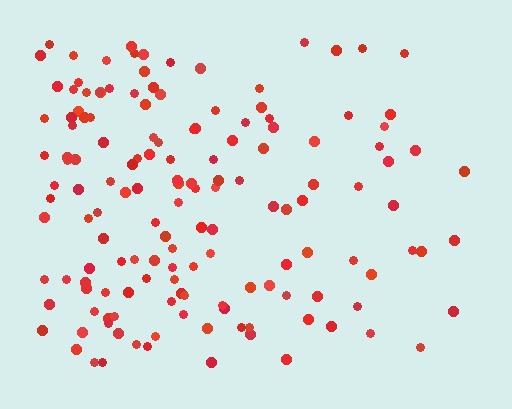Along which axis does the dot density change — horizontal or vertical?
Horizontal.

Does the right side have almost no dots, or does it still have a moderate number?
Still a moderate number, just noticeably fewer than the left.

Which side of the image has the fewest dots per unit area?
The right.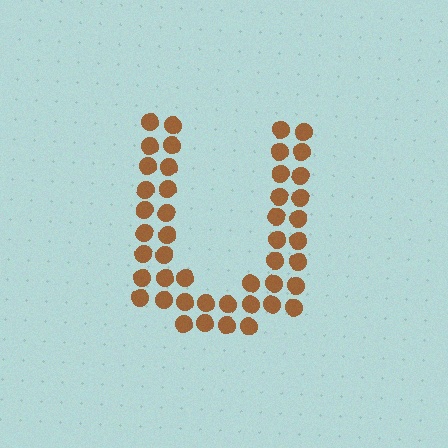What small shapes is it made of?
It is made of small circles.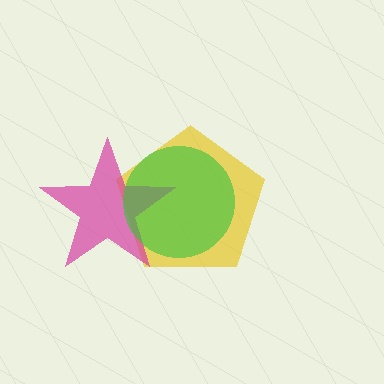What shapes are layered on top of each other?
The layered shapes are: a yellow pentagon, a magenta star, a green circle.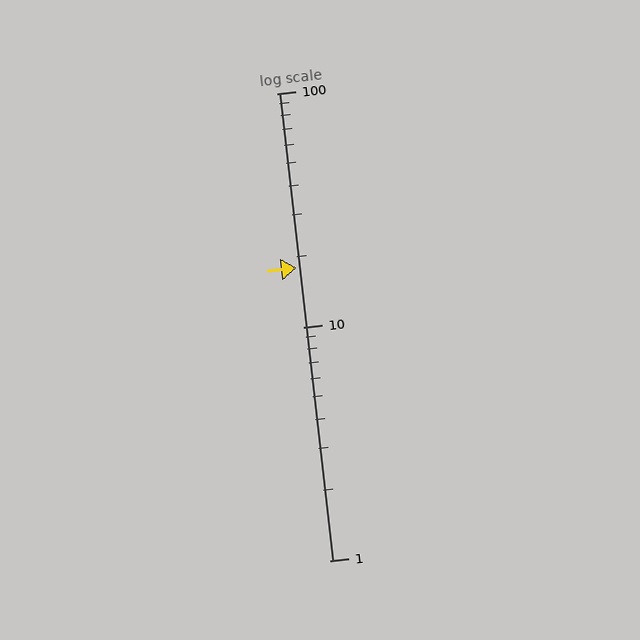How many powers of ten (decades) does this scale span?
The scale spans 2 decades, from 1 to 100.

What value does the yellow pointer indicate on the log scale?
The pointer indicates approximately 18.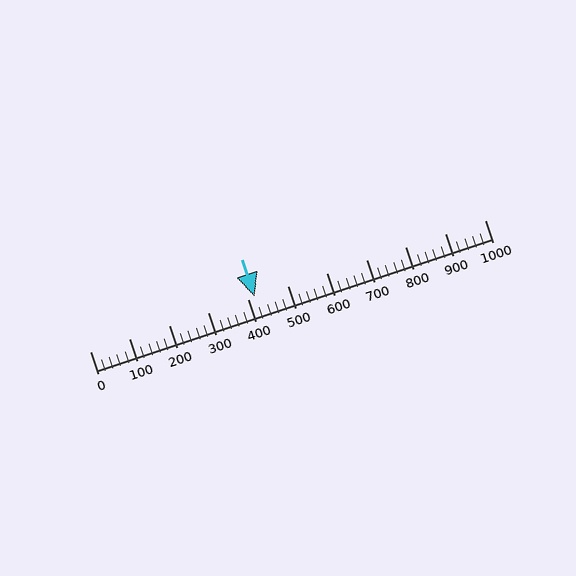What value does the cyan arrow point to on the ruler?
The cyan arrow points to approximately 416.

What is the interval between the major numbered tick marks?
The major tick marks are spaced 100 units apart.